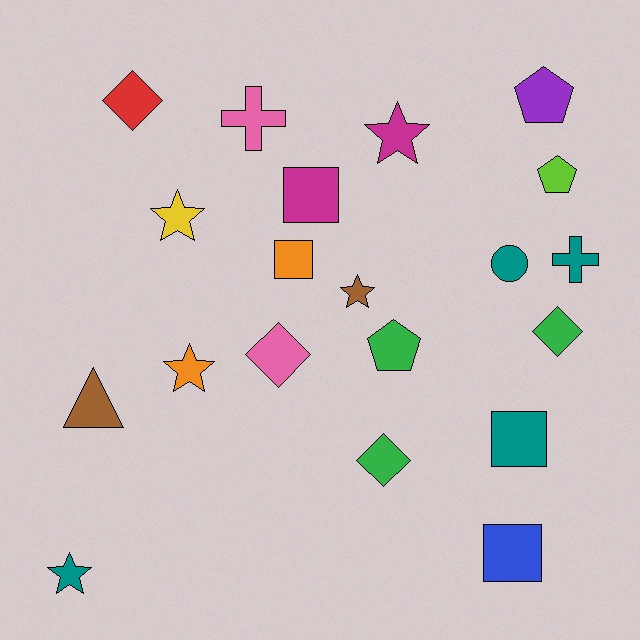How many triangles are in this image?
There is 1 triangle.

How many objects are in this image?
There are 20 objects.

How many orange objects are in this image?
There are 2 orange objects.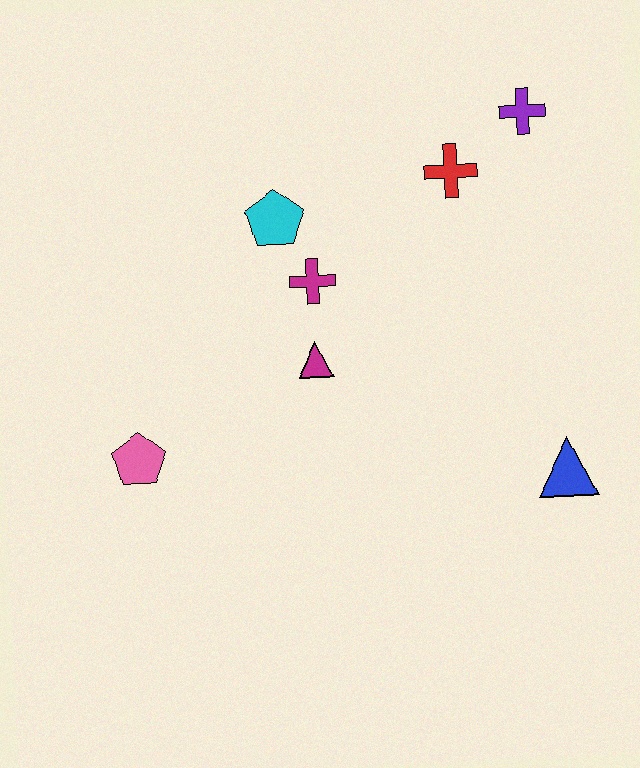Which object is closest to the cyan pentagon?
The magenta cross is closest to the cyan pentagon.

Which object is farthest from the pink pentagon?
The purple cross is farthest from the pink pentagon.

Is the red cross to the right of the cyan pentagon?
Yes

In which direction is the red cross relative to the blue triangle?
The red cross is above the blue triangle.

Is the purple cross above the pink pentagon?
Yes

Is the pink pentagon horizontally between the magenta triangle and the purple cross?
No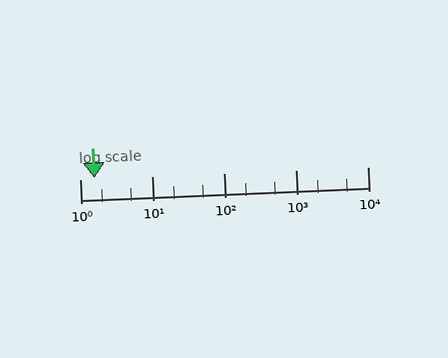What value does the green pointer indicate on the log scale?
The pointer indicates approximately 1.6.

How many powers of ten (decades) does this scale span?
The scale spans 4 decades, from 1 to 10000.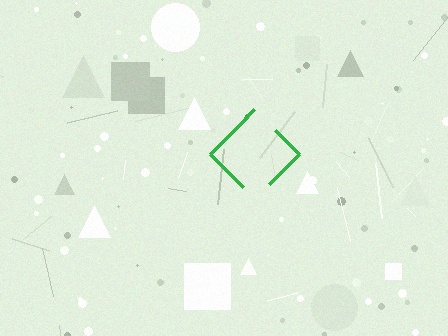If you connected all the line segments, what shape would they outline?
They would outline a diamond.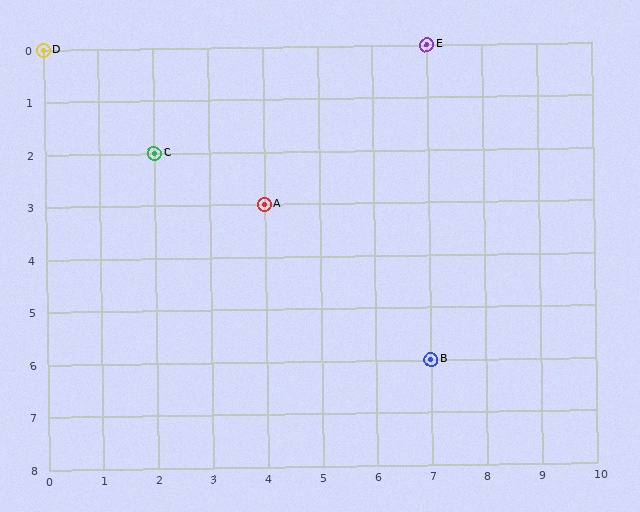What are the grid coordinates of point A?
Point A is at grid coordinates (4, 3).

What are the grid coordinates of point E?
Point E is at grid coordinates (7, 0).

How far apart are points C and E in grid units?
Points C and E are 5 columns and 2 rows apart (about 5.4 grid units diagonally).